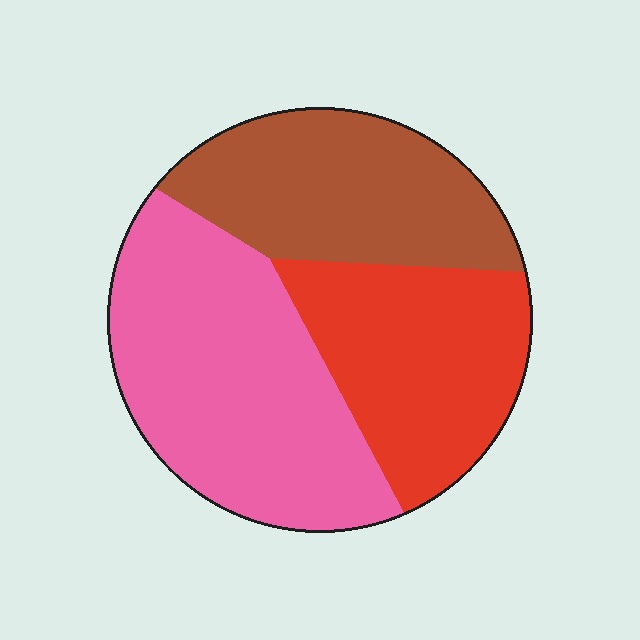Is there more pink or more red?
Pink.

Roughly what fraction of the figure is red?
Red takes up about one quarter (1/4) of the figure.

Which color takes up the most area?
Pink, at roughly 40%.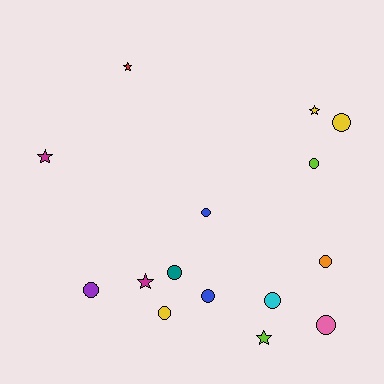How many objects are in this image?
There are 15 objects.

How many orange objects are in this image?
There is 1 orange object.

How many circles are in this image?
There are 10 circles.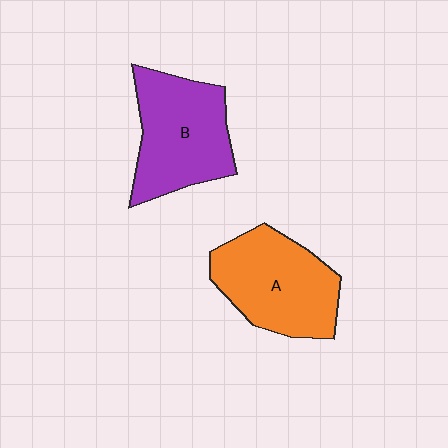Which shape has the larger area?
Shape A (orange).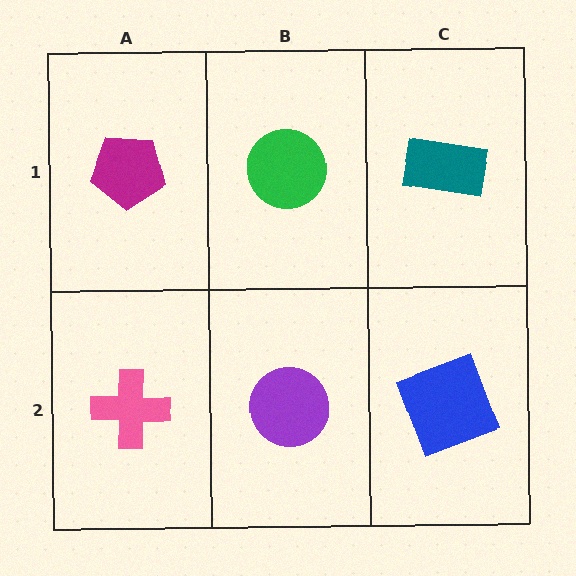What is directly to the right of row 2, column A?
A purple circle.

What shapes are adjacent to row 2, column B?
A green circle (row 1, column B), a pink cross (row 2, column A), a blue square (row 2, column C).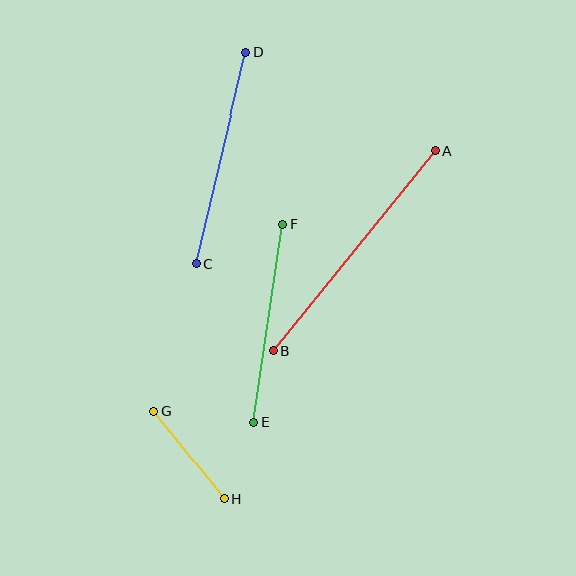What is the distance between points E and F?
The distance is approximately 200 pixels.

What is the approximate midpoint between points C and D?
The midpoint is at approximately (221, 158) pixels.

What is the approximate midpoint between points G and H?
The midpoint is at approximately (189, 455) pixels.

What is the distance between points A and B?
The distance is approximately 257 pixels.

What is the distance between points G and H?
The distance is approximately 111 pixels.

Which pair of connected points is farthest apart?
Points A and B are farthest apart.